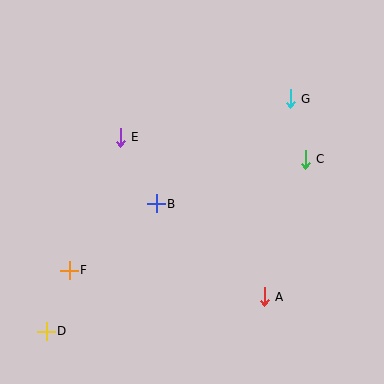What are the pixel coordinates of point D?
Point D is at (46, 331).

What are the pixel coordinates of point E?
Point E is at (120, 137).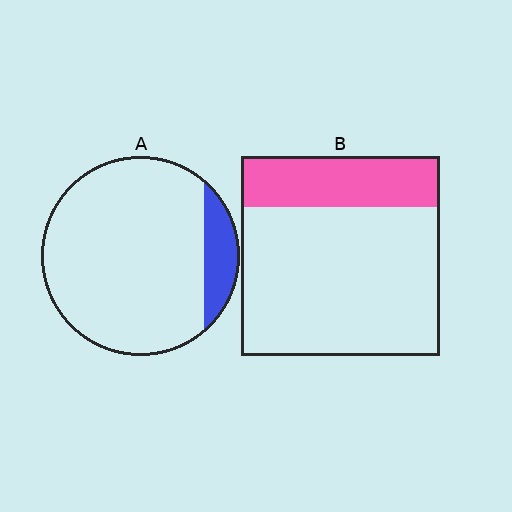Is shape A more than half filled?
No.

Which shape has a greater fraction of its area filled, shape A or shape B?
Shape B.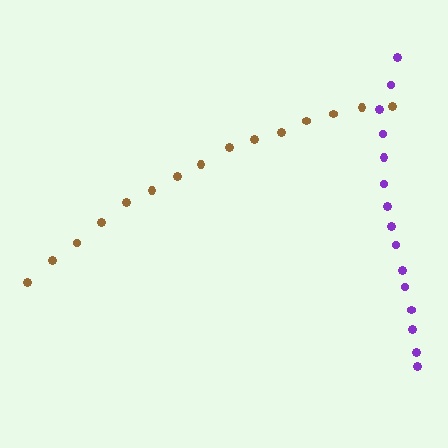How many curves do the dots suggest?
There are 2 distinct paths.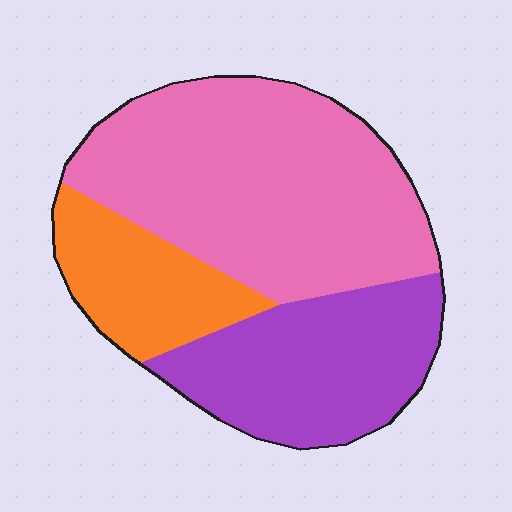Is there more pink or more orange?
Pink.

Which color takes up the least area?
Orange, at roughly 20%.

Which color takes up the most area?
Pink, at roughly 50%.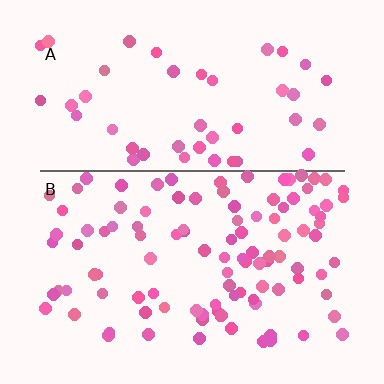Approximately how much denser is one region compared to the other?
Approximately 2.2× — region B over region A.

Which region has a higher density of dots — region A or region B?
B (the bottom).